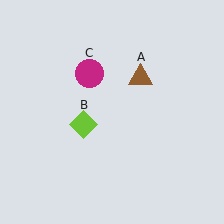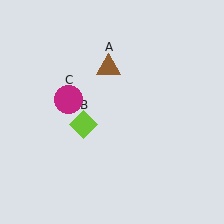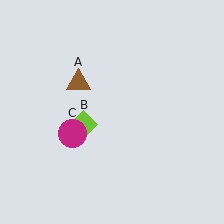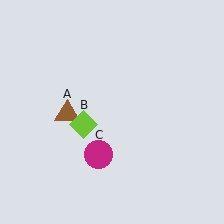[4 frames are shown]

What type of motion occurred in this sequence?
The brown triangle (object A), magenta circle (object C) rotated counterclockwise around the center of the scene.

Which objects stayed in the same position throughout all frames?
Lime diamond (object B) remained stationary.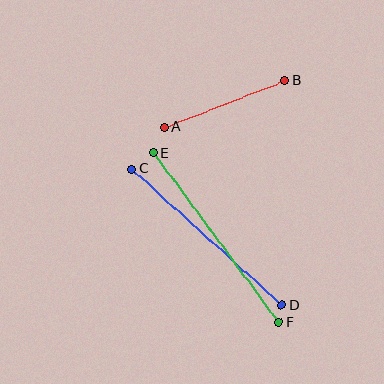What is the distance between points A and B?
The distance is approximately 129 pixels.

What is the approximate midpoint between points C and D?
The midpoint is at approximately (207, 237) pixels.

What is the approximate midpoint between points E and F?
The midpoint is at approximately (216, 237) pixels.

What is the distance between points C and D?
The distance is approximately 202 pixels.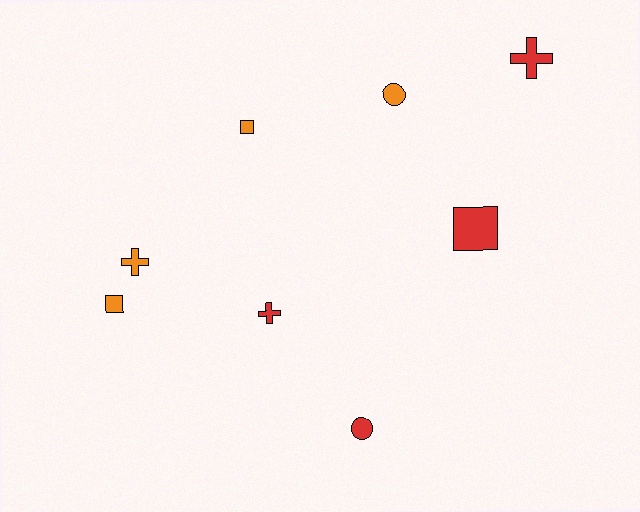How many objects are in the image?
There are 8 objects.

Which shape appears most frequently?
Cross, with 3 objects.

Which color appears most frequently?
Orange, with 4 objects.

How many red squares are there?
There is 1 red square.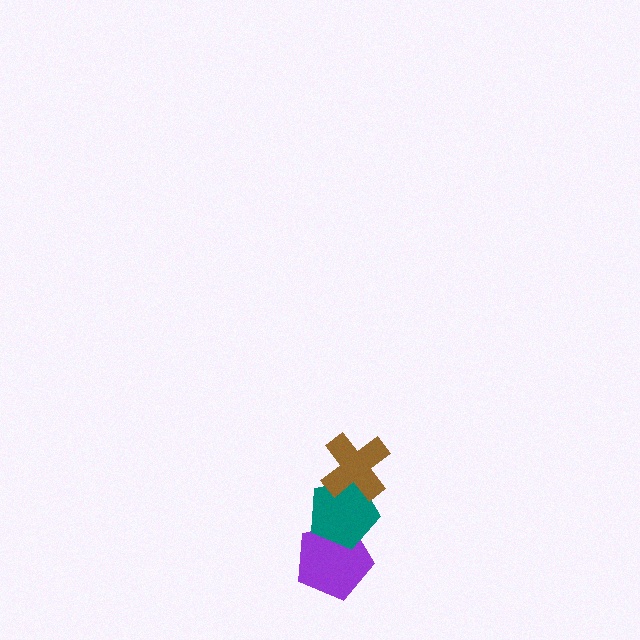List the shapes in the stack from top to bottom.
From top to bottom: the brown cross, the teal pentagon, the purple pentagon.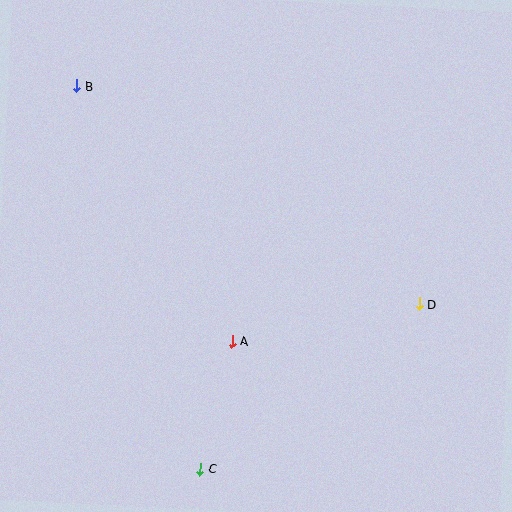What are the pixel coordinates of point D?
Point D is at (419, 304).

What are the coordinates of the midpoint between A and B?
The midpoint between A and B is at (154, 213).